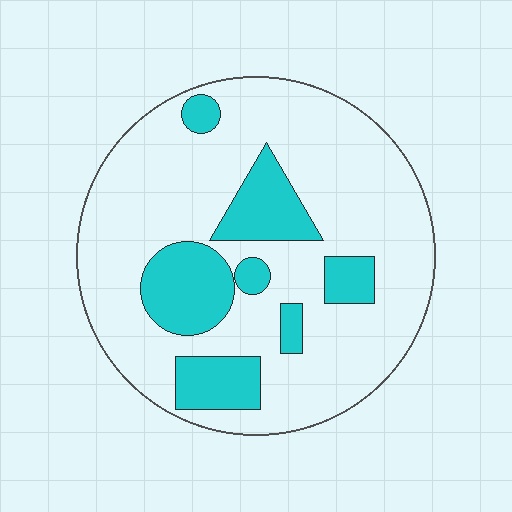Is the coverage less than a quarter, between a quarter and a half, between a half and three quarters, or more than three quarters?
Less than a quarter.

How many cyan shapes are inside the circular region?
7.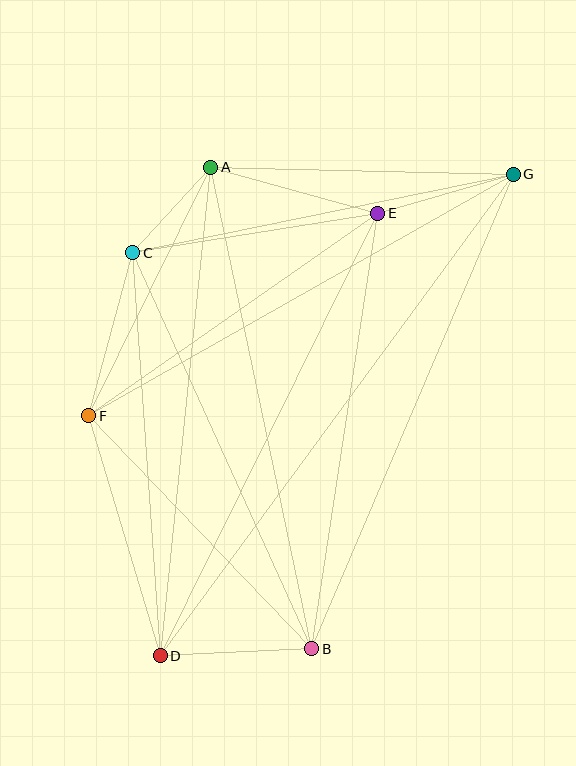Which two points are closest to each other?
Points A and C are closest to each other.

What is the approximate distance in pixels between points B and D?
The distance between B and D is approximately 152 pixels.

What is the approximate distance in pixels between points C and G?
The distance between C and G is approximately 389 pixels.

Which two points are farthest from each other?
Points D and G are farthest from each other.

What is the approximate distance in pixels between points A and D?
The distance between A and D is approximately 491 pixels.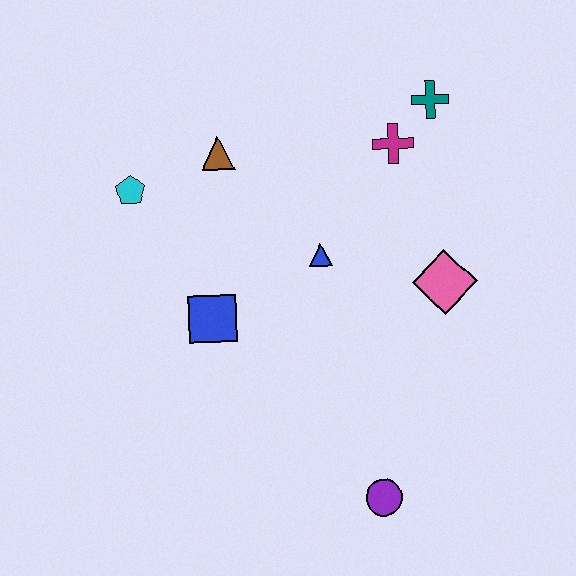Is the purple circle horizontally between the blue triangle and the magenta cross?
Yes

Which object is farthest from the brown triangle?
The purple circle is farthest from the brown triangle.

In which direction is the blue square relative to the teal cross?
The blue square is to the left of the teal cross.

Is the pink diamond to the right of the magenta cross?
Yes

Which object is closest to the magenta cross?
The teal cross is closest to the magenta cross.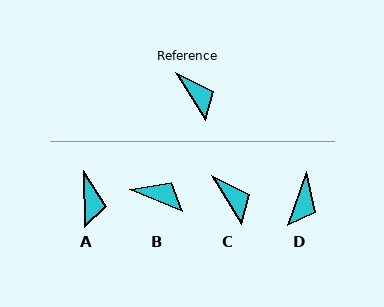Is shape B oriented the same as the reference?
No, it is off by about 36 degrees.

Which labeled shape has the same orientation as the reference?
C.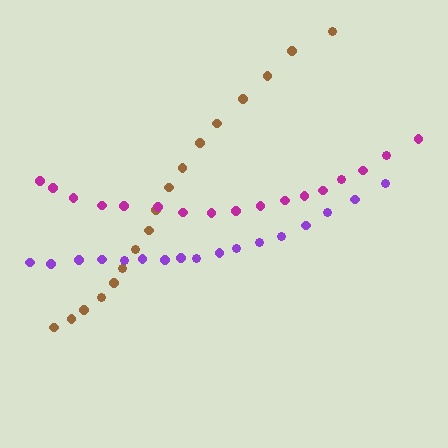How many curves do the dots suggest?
There are 3 distinct paths.